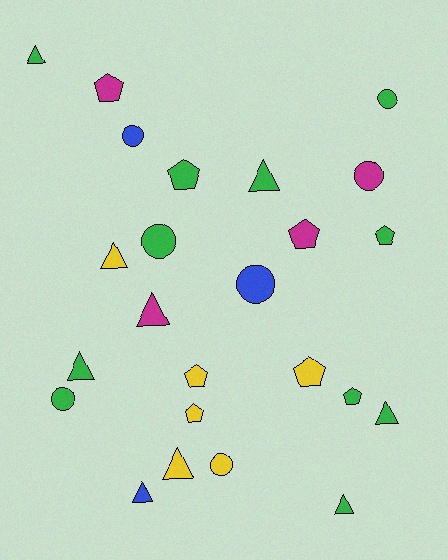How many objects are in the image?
There are 24 objects.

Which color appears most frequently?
Green, with 11 objects.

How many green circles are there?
There are 3 green circles.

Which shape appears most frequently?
Triangle, with 9 objects.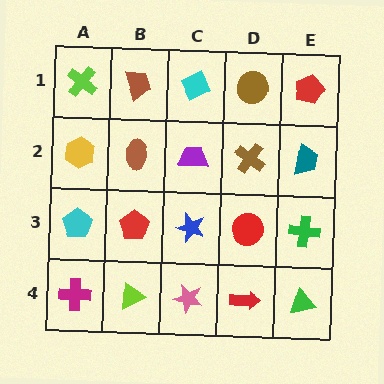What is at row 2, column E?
A teal trapezoid.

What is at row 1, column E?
A red pentagon.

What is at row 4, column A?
A magenta cross.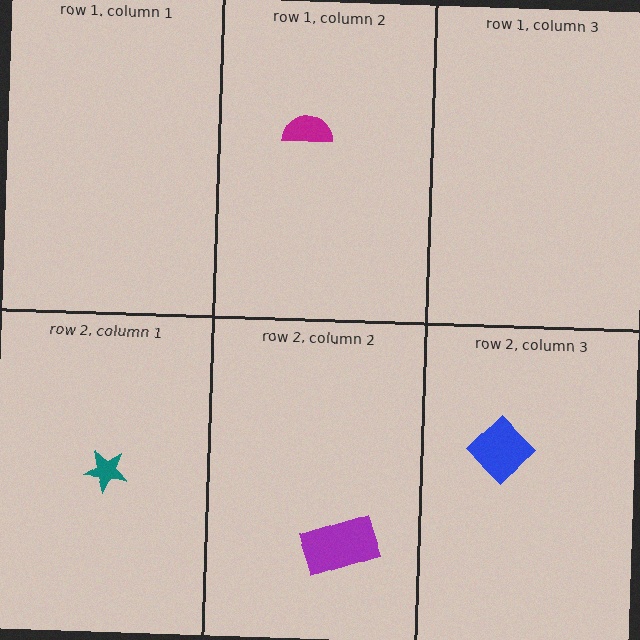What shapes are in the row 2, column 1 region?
The teal star.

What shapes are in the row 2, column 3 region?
The blue diamond.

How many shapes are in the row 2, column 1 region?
1.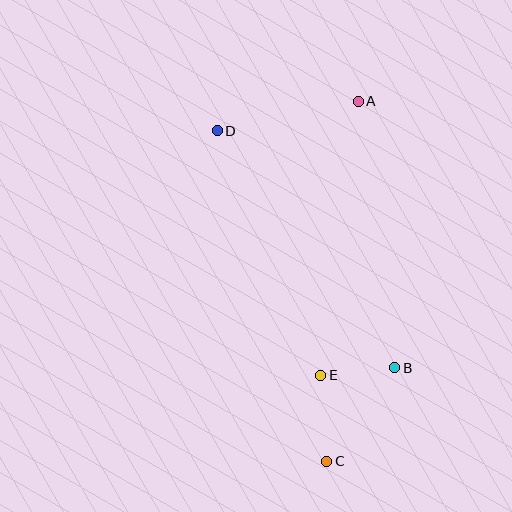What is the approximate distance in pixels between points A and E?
The distance between A and E is approximately 277 pixels.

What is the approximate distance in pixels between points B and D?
The distance between B and D is approximately 296 pixels.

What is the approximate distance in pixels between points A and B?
The distance between A and B is approximately 269 pixels.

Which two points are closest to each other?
Points B and E are closest to each other.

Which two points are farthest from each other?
Points A and C are farthest from each other.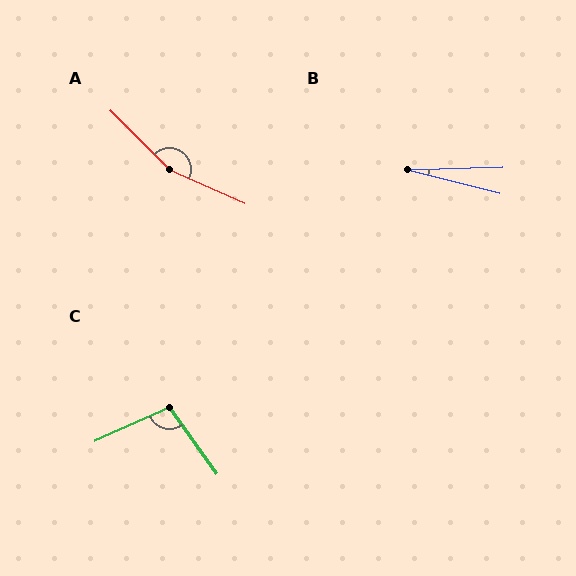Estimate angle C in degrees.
Approximately 101 degrees.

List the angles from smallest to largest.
B (16°), C (101°), A (159°).